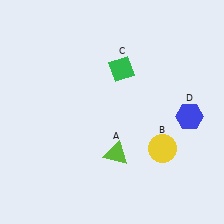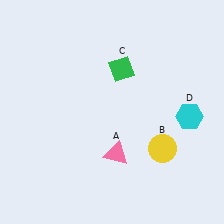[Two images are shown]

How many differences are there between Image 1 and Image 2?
There are 2 differences between the two images.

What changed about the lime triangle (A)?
In Image 1, A is lime. In Image 2, it changed to pink.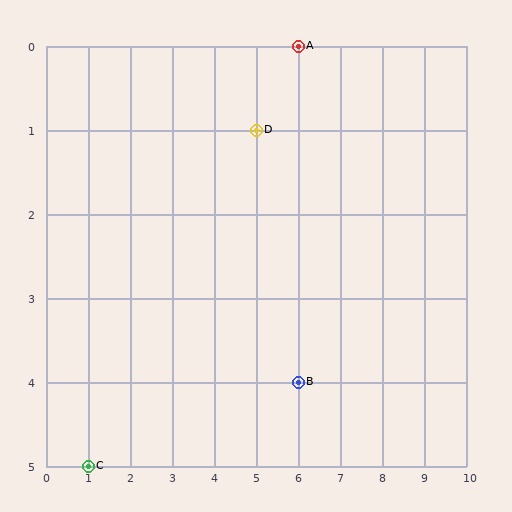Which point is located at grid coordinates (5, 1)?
Point D is at (5, 1).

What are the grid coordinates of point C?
Point C is at grid coordinates (1, 5).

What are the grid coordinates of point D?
Point D is at grid coordinates (5, 1).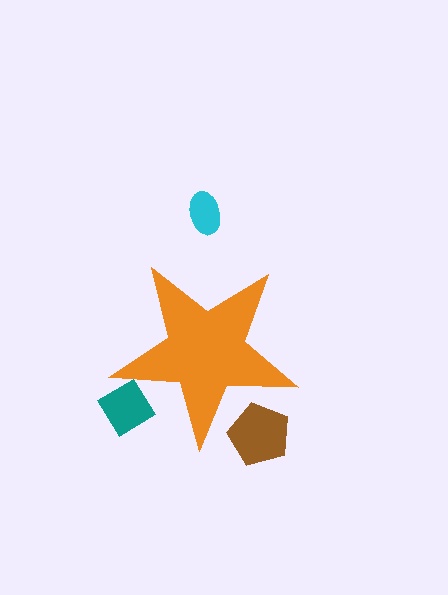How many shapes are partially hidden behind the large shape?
2 shapes are partially hidden.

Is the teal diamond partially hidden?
Yes, the teal diamond is partially hidden behind the orange star.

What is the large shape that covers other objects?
An orange star.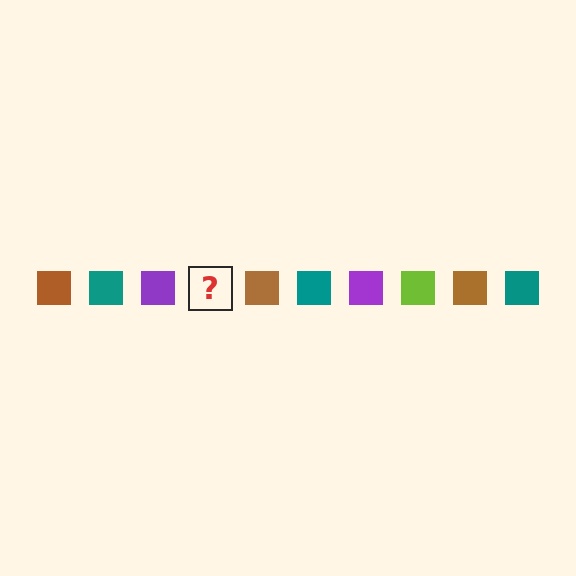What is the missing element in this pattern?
The missing element is a lime square.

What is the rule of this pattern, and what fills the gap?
The rule is that the pattern cycles through brown, teal, purple, lime squares. The gap should be filled with a lime square.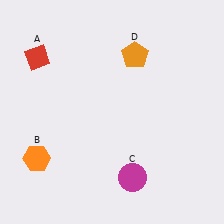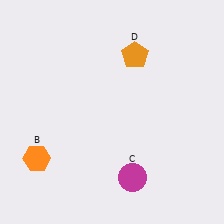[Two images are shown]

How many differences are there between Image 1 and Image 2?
There is 1 difference between the two images.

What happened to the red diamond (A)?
The red diamond (A) was removed in Image 2. It was in the top-left area of Image 1.